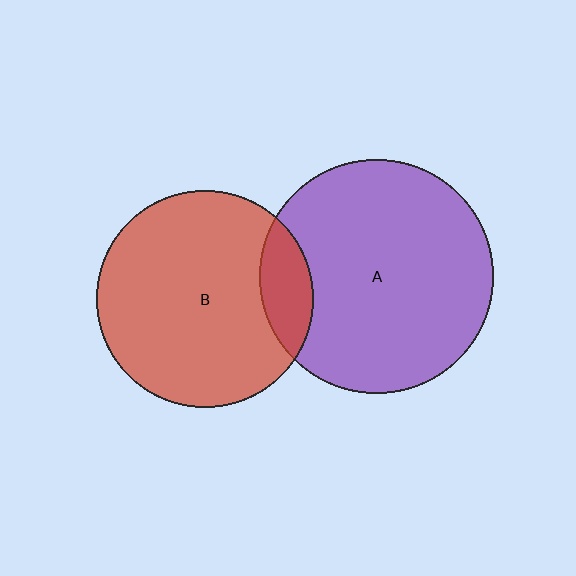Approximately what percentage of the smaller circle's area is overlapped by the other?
Approximately 15%.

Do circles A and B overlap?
Yes.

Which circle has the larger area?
Circle A (purple).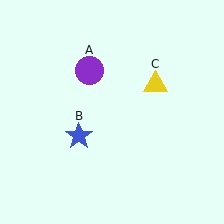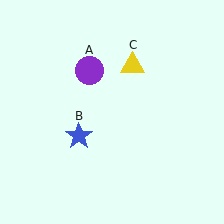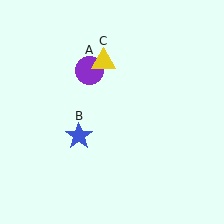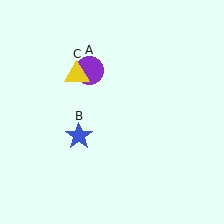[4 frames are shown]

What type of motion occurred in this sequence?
The yellow triangle (object C) rotated counterclockwise around the center of the scene.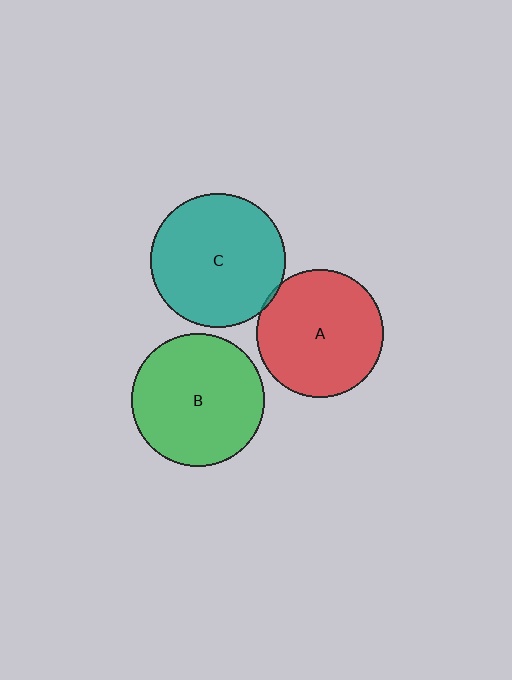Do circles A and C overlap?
Yes.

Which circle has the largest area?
Circle C (teal).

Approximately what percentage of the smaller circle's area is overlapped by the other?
Approximately 5%.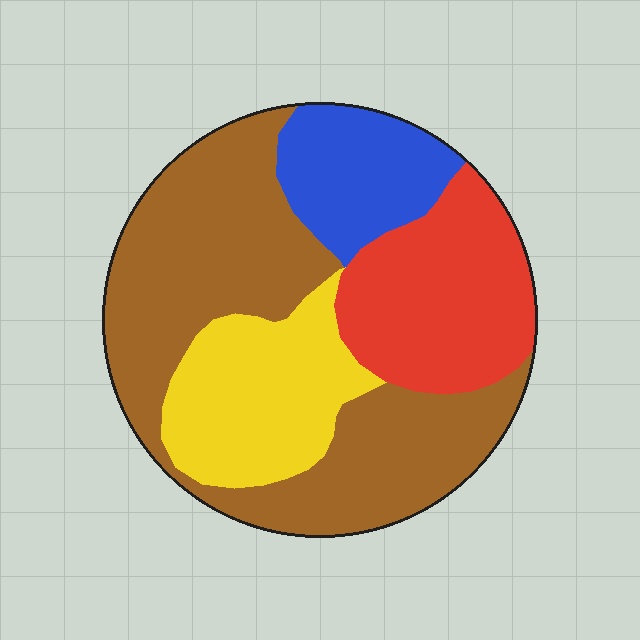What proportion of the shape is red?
Red takes up about one fifth (1/5) of the shape.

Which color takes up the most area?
Brown, at roughly 45%.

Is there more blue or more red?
Red.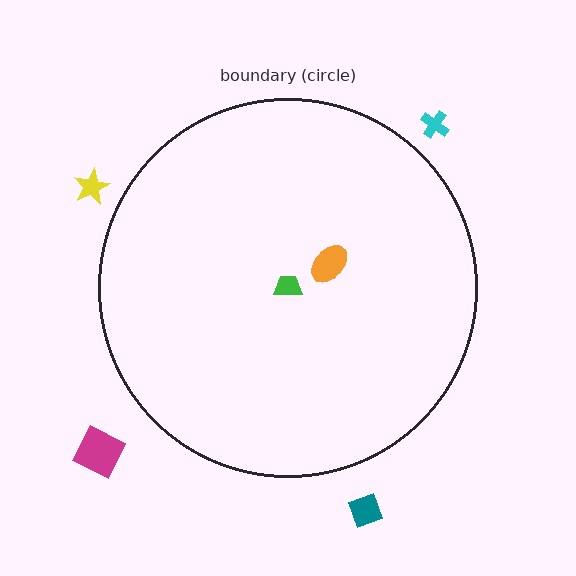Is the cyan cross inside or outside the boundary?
Outside.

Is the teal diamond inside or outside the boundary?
Outside.